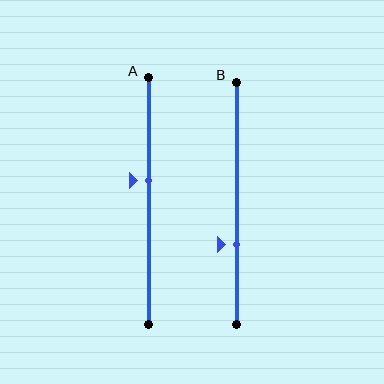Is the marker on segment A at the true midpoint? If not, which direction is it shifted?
No, the marker on segment A is shifted upward by about 8% of the segment length.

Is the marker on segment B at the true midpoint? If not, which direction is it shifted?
No, the marker on segment B is shifted downward by about 17% of the segment length.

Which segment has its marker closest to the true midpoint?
Segment A has its marker closest to the true midpoint.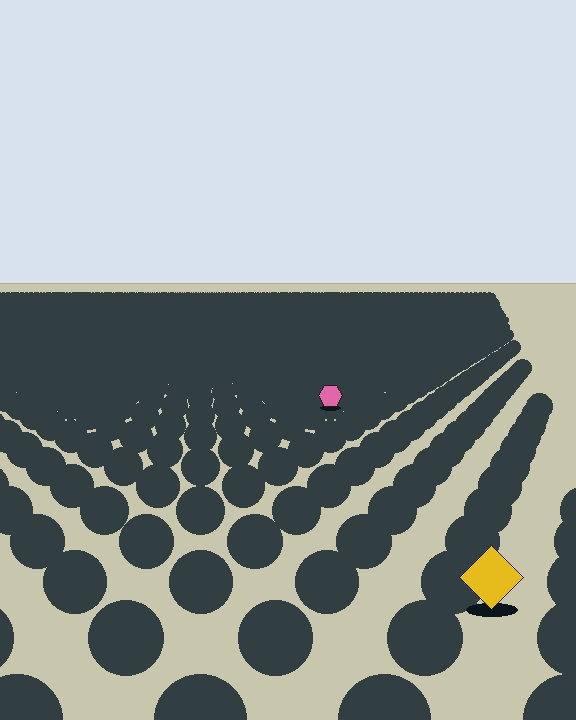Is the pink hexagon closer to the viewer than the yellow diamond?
No. The yellow diamond is closer — you can tell from the texture gradient: the ground texture is coarser near it.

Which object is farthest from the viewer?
The pink hexagon is farthest from the viewer. It appears smaller and the ground texture around it is denser.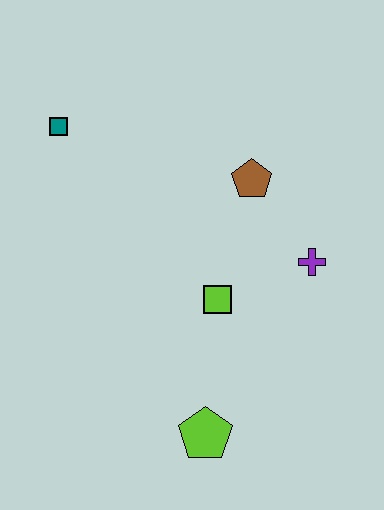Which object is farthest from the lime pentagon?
The teal square is farthest from the lime pentagon.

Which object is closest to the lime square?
The purple cross is closest to the lime square.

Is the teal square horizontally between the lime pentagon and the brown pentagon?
No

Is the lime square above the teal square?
No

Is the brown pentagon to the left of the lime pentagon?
No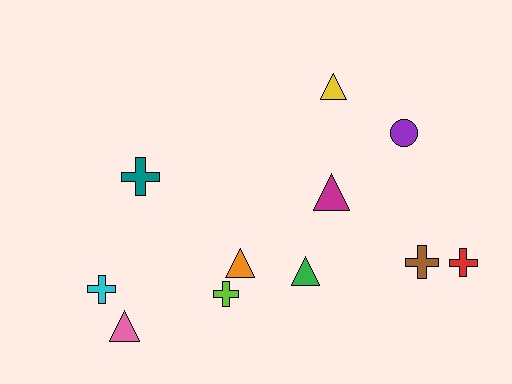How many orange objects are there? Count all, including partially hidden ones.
There is 1 orange object.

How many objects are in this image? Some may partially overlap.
There are 11 objects.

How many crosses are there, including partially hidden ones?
There are 5 crosses.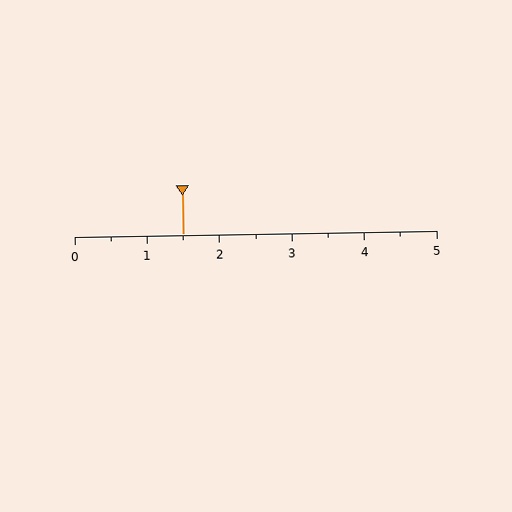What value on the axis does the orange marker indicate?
The marker indicates approximately 1.5.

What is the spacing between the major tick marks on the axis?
The major ticks are spaced 1 apart.